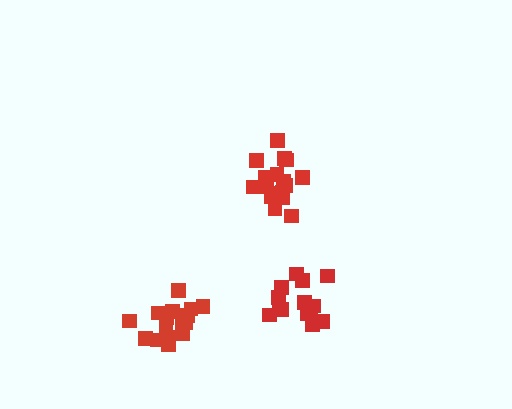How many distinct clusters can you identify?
There are 3 distinct clusters.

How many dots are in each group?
Group 1: 14 dots, Group 2: 17 dots, Group 3: 17 dots (48 total).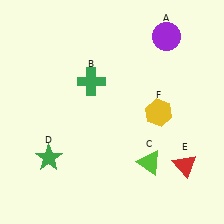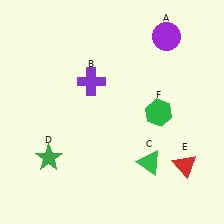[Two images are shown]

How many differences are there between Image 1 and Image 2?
There are 3 differences between the two images.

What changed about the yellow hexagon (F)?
In Image 1, F is yellow. In Image 2, it changed to green.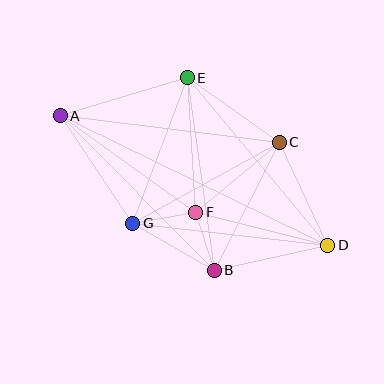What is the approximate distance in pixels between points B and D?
The distance between B and D is approximately 116 pixels.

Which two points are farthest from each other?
Points A and D are farthest from each other.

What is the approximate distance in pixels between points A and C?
The distance between A and C is approximately 220 pixels.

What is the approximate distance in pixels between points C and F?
The distance between C and F is approximately 109 pixels.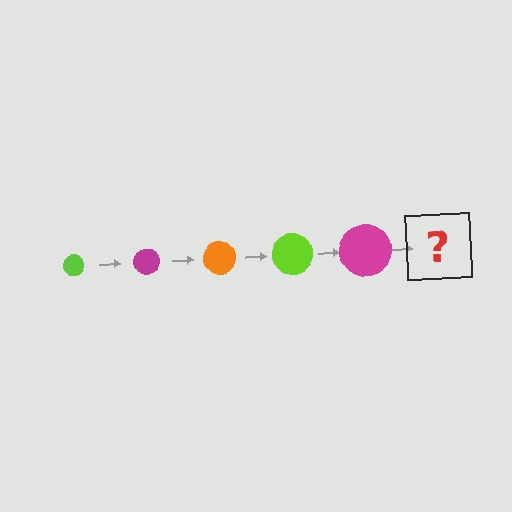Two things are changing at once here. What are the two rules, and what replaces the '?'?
The two rules are that the circle grows larger each step and the color cycles through lime, magenta, and orange. The '?' should be an orange circle, larger than the previous one.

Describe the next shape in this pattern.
It should be an orange circle, larger than the previous one.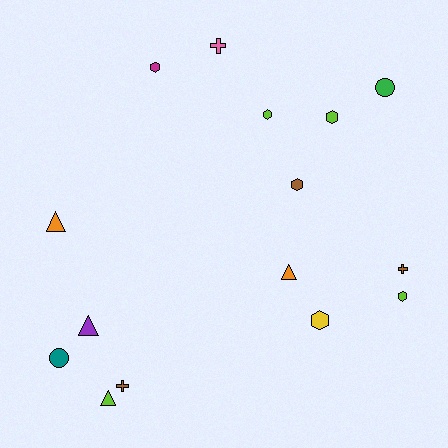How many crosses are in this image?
There are 3 crosses.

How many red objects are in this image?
There are no red objects.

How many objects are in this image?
There are 15 objects.